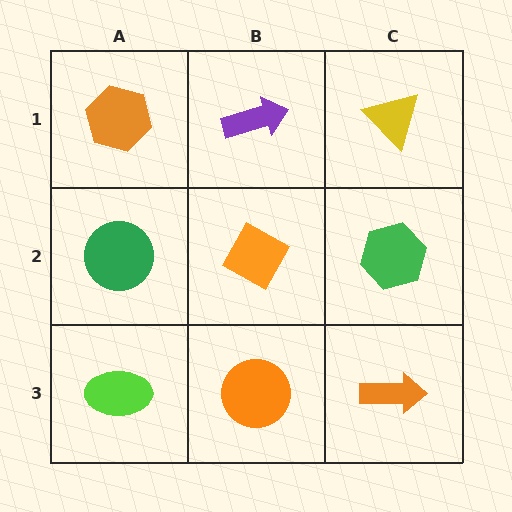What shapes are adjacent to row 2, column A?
An orange hexagon (row 1, column A), a lime ellipse (row 3, column A), an orange diamond (row 2, column B).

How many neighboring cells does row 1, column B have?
3.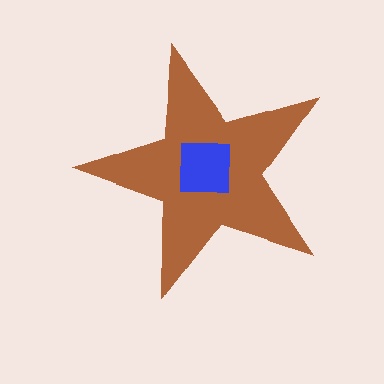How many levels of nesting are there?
2.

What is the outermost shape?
The brown star.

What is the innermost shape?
The blue square.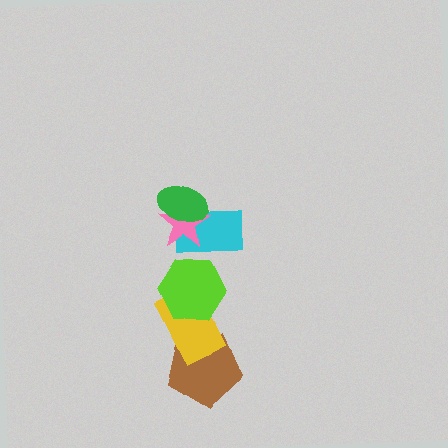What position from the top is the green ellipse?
The green ellipse is 1st from the top.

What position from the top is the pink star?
The pink star is 2nd from the top.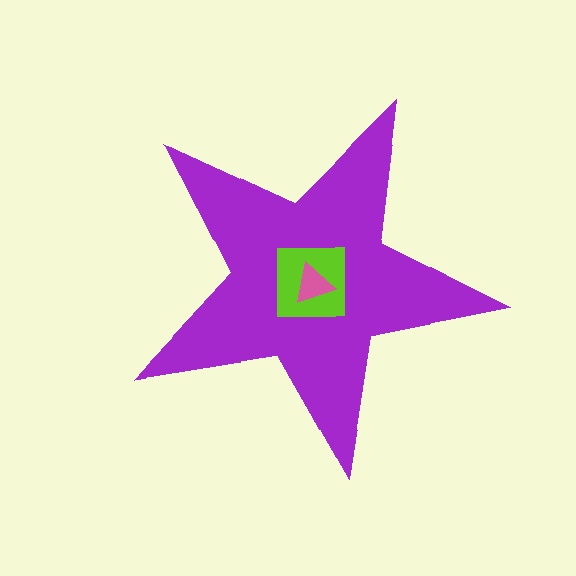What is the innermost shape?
The pink triangle.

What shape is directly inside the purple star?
The lime square.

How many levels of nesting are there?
3.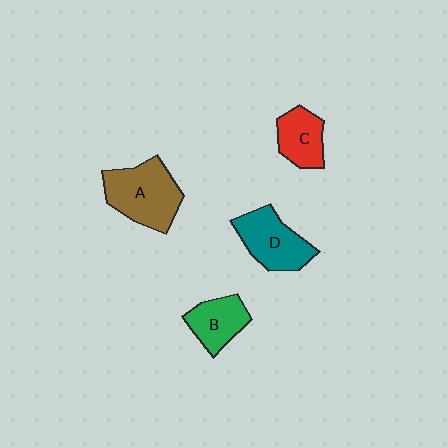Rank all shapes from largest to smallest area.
From largest to smallest: A (brown), D (teal), B (green), C (red).